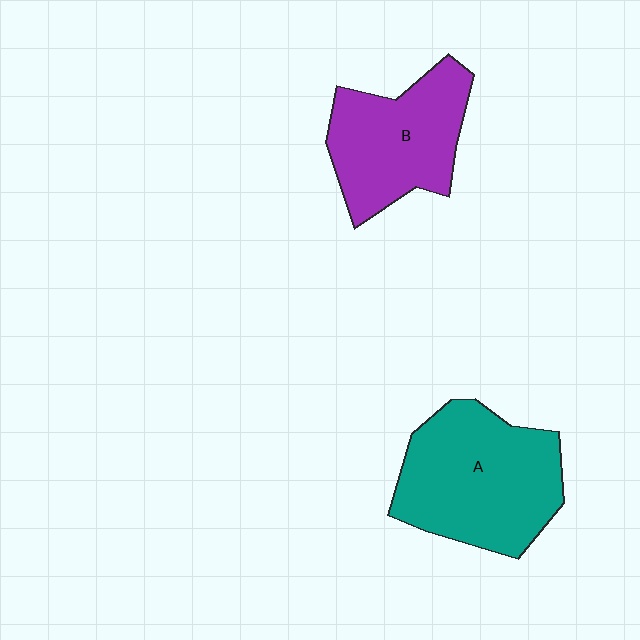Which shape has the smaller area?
Shape B (purple).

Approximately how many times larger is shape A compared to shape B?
Approximately 1.3 times.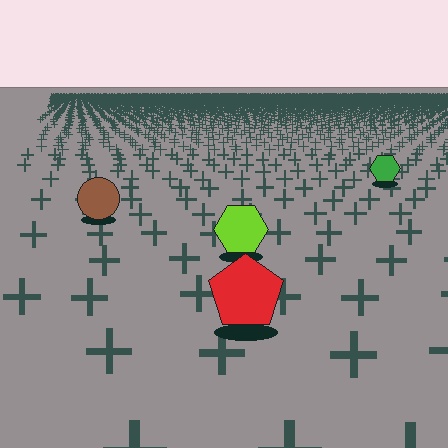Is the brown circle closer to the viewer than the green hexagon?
Yes. The brown circle is closer — you can tell from the texture gradient: the ground texture is coarser near it.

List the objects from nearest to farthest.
From nearest to farthest: the red pentagon, the lime hexagon, the brown circle, the green hexagon.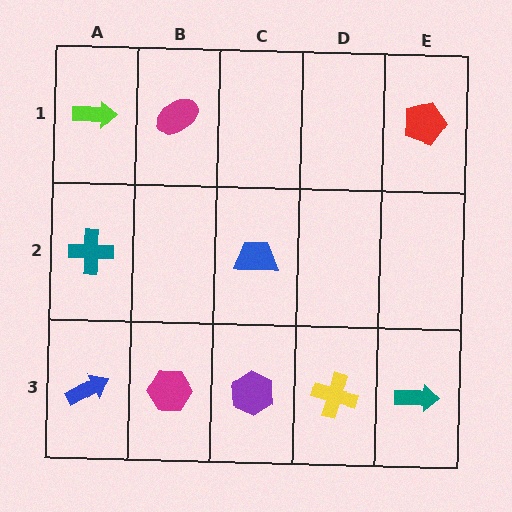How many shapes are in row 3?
5 shapes.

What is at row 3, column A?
A blue arrow.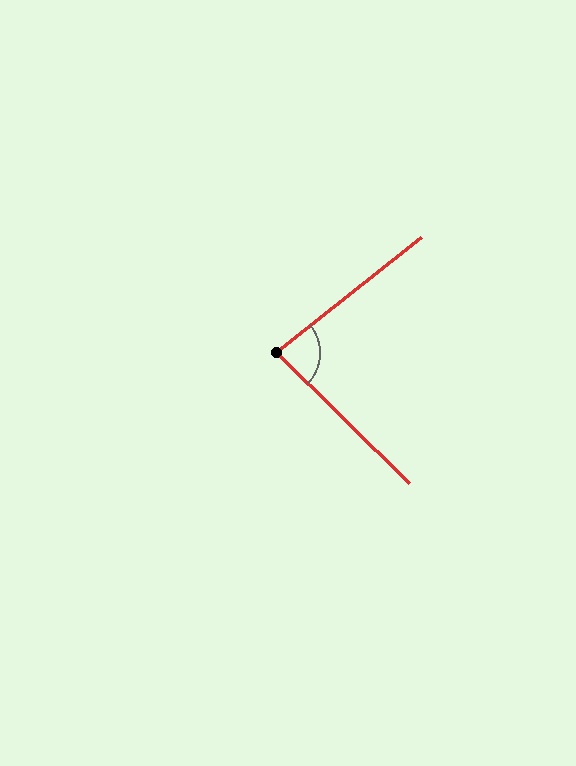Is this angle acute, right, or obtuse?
It is acute.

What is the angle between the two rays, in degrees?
Approximately 83 degrees.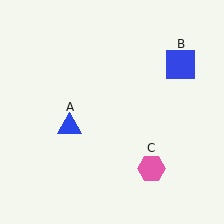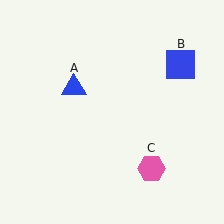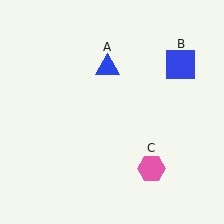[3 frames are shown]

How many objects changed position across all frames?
1 object changed position: blue triangle (object A).